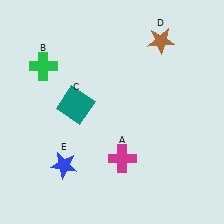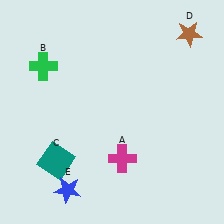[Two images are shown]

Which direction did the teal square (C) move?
The teal square (C) moved down.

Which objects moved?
The objects that moved are: the teal square (C), the brown star (D), the blue star (E).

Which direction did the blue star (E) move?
The blue star (E) moved down.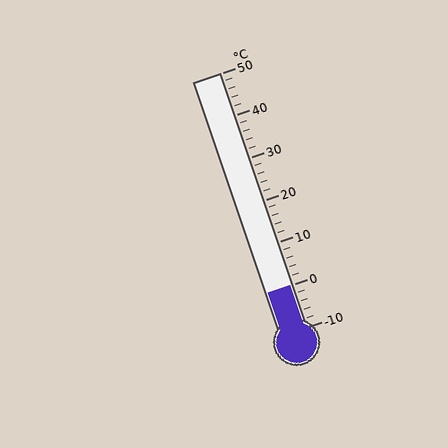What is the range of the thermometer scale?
The thermometer scale ranges from -10°C to 50°C.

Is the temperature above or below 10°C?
The temperature is below 10°C.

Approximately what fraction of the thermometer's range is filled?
The thermometer is filled to approximately 15% of its range.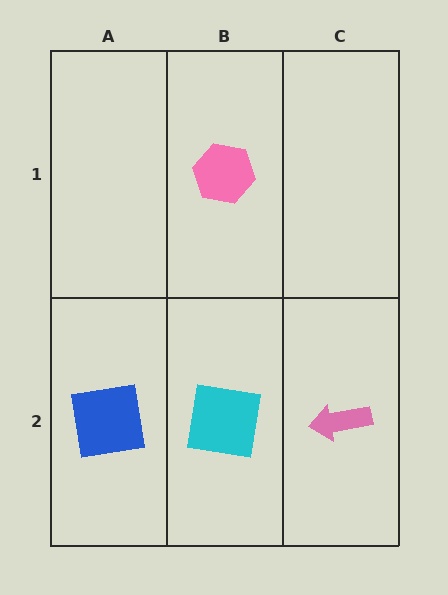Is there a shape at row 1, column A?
No, that cell is empty.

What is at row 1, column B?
A pink hexagon.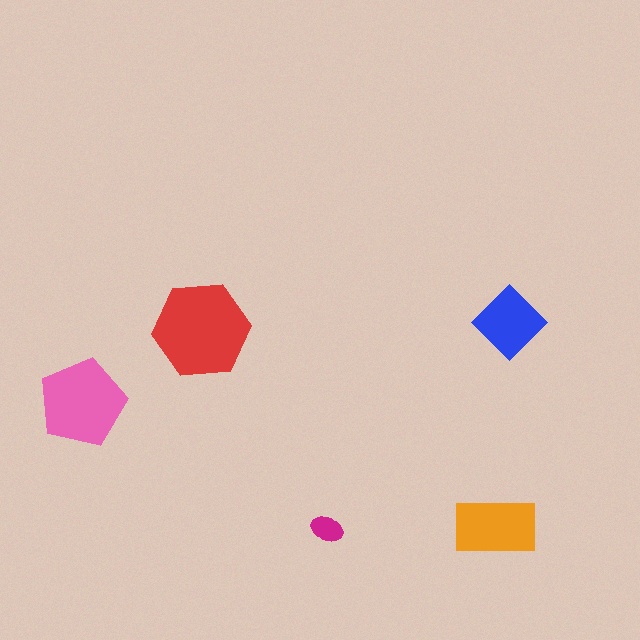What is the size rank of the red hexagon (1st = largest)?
1st.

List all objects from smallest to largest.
The magenta ellipse, the blue diamond, the orange rectangle, the pink pentagon, the red hexagon.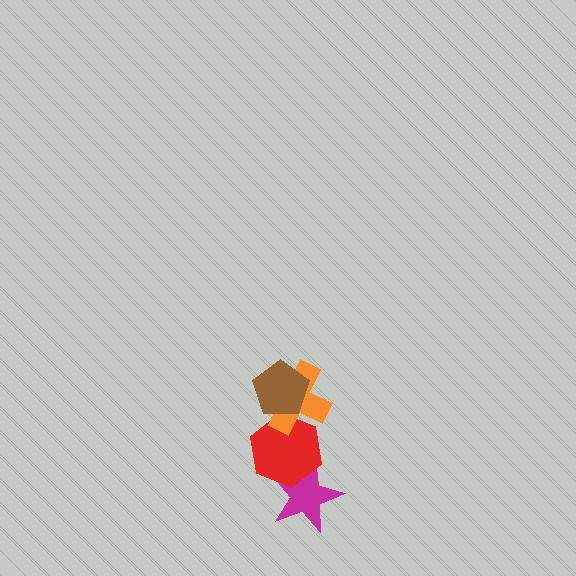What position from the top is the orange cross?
The orange cross is 2nd from the top.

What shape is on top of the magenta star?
The red hexagon is on top of the magenta star.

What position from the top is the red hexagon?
The red hexagon is 3rd from the top.